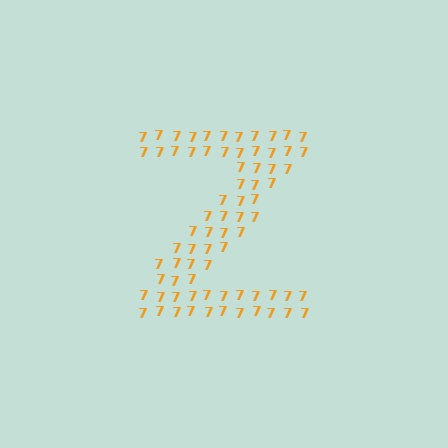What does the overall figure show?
The overall figure shows the letter Z.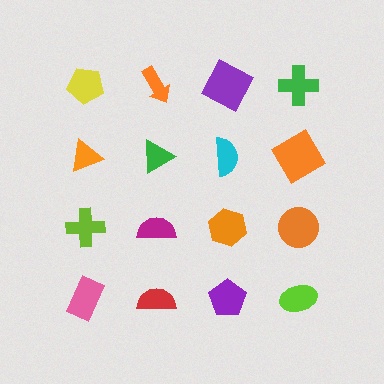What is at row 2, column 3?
A cyan semicircle.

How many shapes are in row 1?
4 shapes.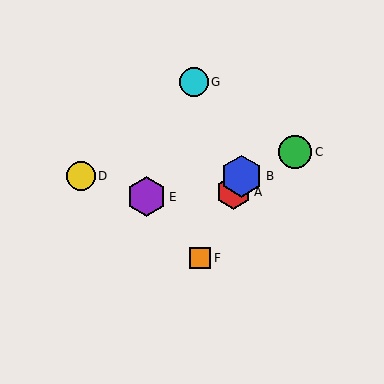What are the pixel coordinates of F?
Object F is at (200, 258).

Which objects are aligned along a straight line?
Objects A, B, F are aligned along a straight line.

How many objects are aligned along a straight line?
3 objects (A, B, F) are aligned along a straight line.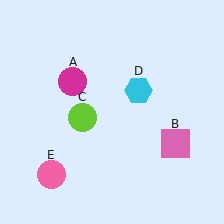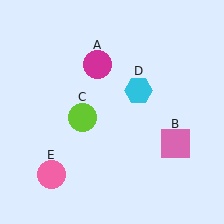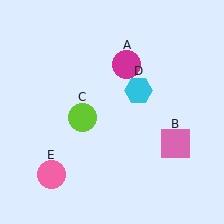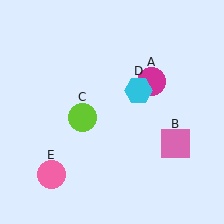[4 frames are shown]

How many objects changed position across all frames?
1 object changed position: magenta circle (object A).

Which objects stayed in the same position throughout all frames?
Pink square (object B) and lime circle (object C) and cyan hexagon (object D) and pink circle (object E) remained stationary.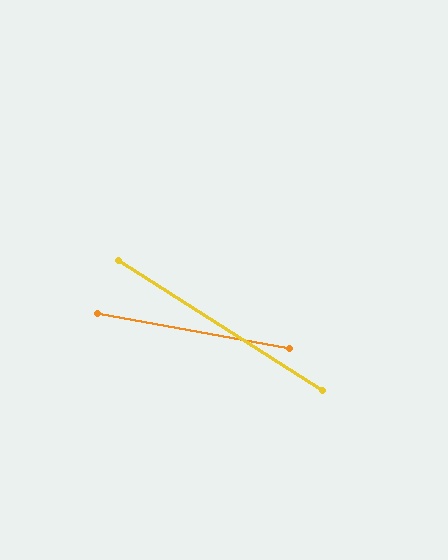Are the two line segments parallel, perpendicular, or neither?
Neither parallel nor perpendicular — they differ by about 22°.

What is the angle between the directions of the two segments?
Approximately 22 degrees.